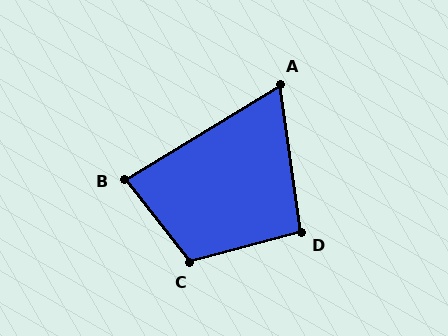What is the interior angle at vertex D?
Approximately 97 degrees (obtuse).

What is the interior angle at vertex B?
Approximately 83 degrees (acute).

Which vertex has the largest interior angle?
C, at approximately 113 degrees.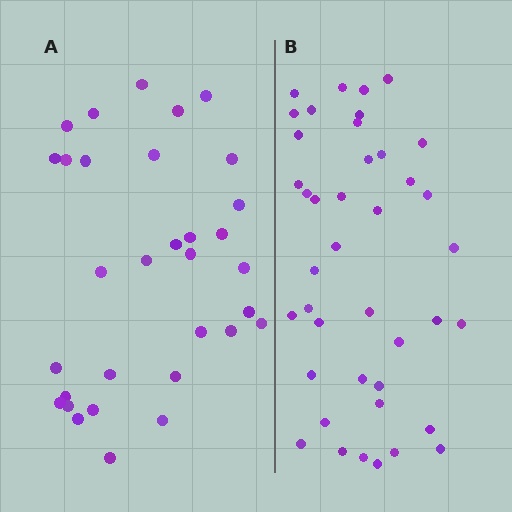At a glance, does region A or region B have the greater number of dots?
Region B (the right region) has more dots.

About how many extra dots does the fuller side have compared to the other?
Region B has roughly 8 or so more dots than region A.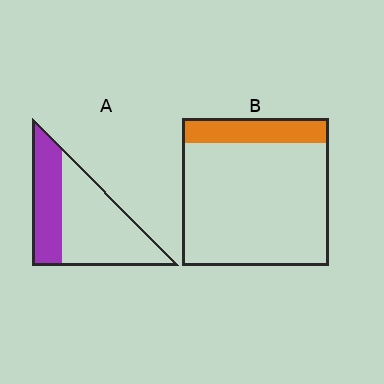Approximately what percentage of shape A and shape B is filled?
A is approximately 35% and B is approximately 15%.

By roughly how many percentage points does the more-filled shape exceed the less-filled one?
By roughly 20 percentage points (A over B).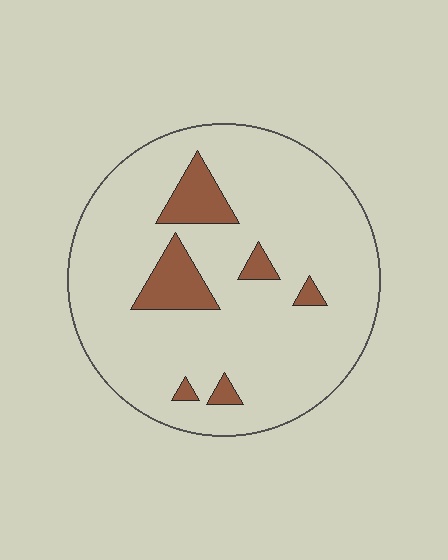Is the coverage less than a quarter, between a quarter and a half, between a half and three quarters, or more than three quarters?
Less than a quarter.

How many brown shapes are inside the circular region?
6.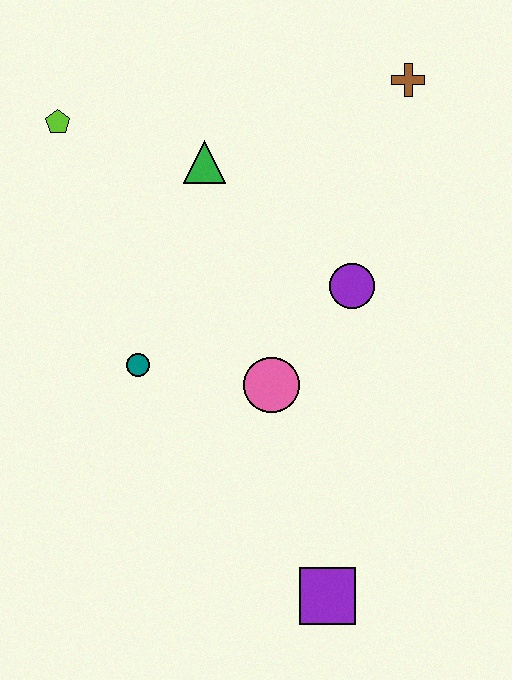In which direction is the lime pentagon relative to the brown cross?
The lime pentagon is to the left of the brown cross.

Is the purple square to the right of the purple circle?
No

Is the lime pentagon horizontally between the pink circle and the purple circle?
No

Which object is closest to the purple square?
The pink circle is closest to the purple square.